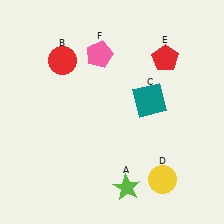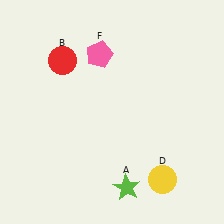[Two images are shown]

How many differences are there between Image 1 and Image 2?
There are 2 differences between the two images.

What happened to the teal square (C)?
The teal square (C) was removed in Image 2. It was in the top-right area of Image 1.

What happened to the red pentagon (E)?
The red pentagon (E) was removed in Image 2. It was in the top-right area of Image 1.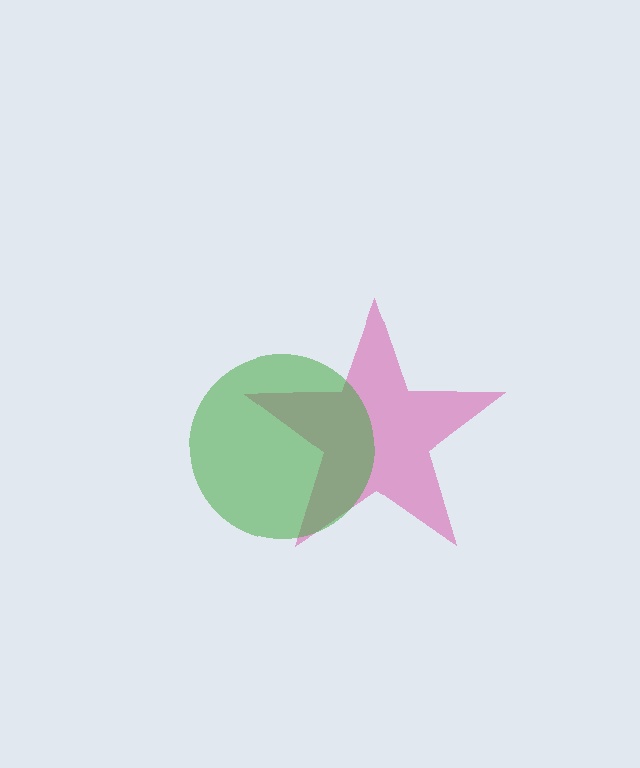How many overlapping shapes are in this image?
There are 2 overlapping shapes in the image.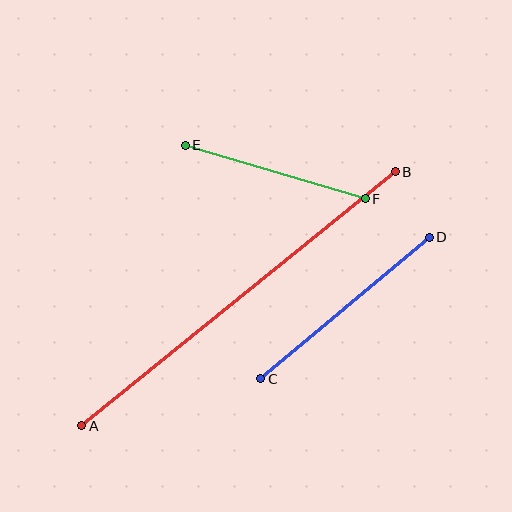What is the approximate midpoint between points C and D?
The midpoint is at approximately (345, 308) pixels.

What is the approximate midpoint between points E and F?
The midpoint is at approximately (275, 172) pixels.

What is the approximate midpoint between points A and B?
The midpoint is at approximately (239, 299) pixels.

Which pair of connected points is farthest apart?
Points A and B are farthest apart.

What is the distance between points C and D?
The distance is approximately 220 pixels.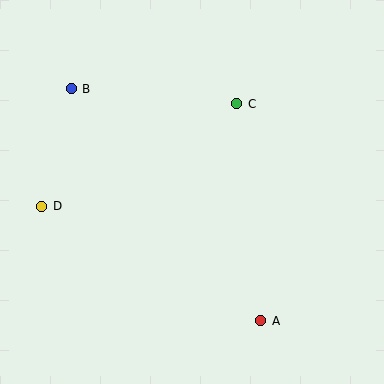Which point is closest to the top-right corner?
Point C is closest to the top-right corner.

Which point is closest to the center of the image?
Point C at (237, 104) is closest to the center.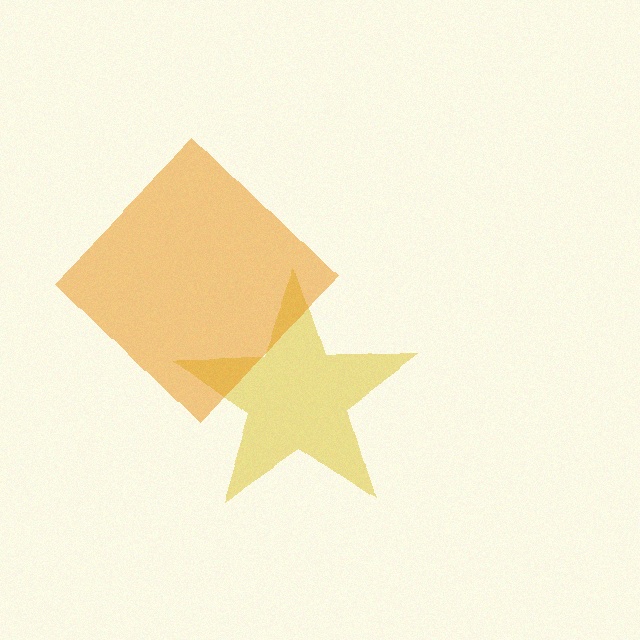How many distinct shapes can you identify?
There are 2 distinct shapes: a yellow star, an orange diamond.